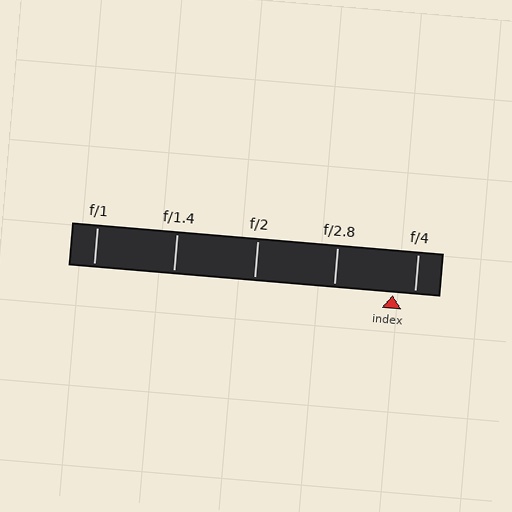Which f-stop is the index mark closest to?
The index mark is closest to f/4.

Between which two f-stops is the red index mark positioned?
The index mark is between f/2.8 and f/4.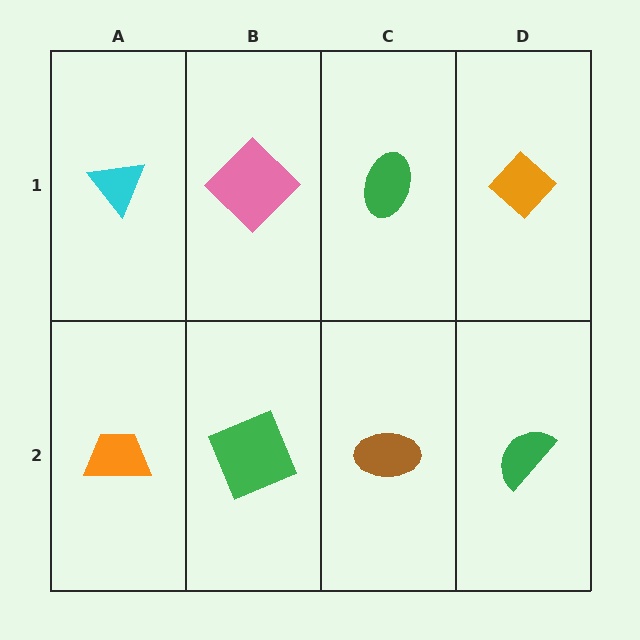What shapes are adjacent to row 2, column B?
A pink diamond (row 1, column B), an orange trapezoid (row 2, column A), a brown ellipse (row 2, column C).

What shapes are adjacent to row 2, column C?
A green ellipse (row 1, column C), a green square (row 2, column B), a green semicircle (row 2, column D).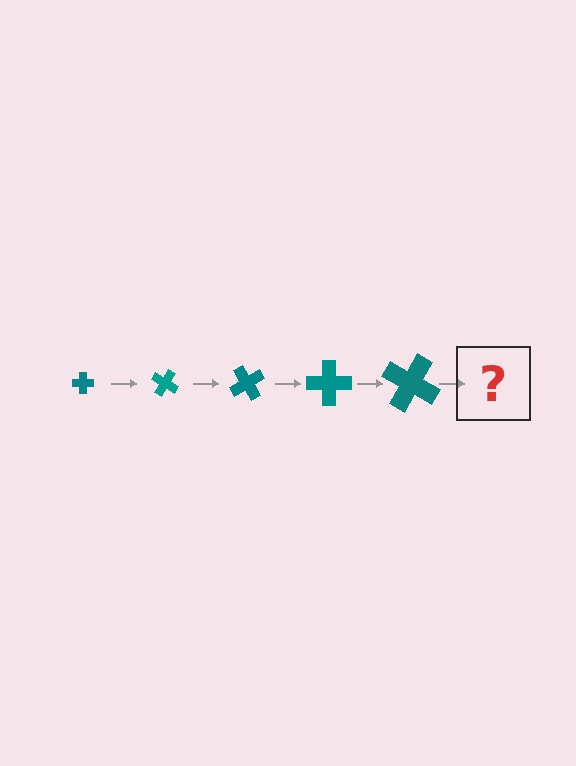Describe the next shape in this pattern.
It should be a cross, larger than the previous one and rotated 150 degrees from the start.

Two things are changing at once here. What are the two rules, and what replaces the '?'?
The two rules are that the cross grows larger each step and it rotates 30 degrees each step. The '?' should be a cross, larger than the previous one and rotated 150 degrees from the start.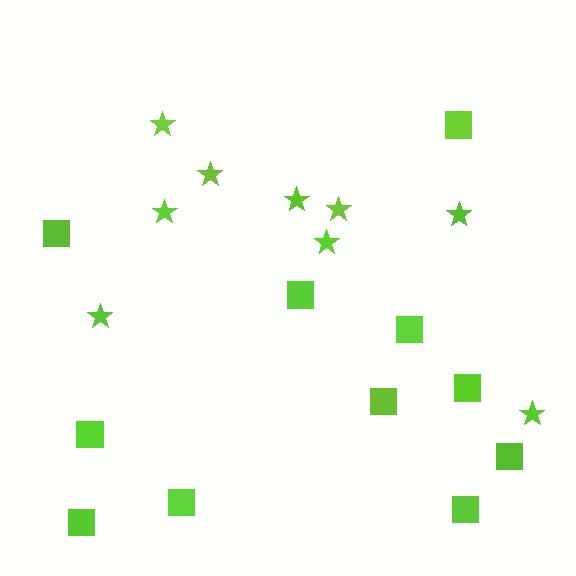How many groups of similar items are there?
There are 2 groups: one group of squares (11) and one group of stars (9).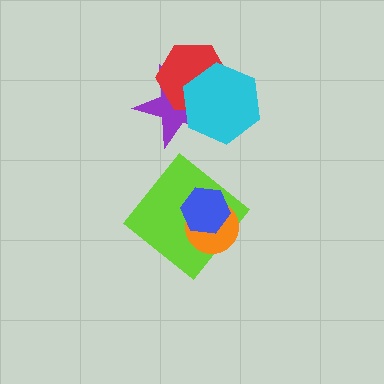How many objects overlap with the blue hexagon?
2 objects overlap with the blue hexagon.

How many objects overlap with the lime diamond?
2 objects overlap with the lime diamond.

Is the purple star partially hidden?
Yes, it is partially covered by another shape.